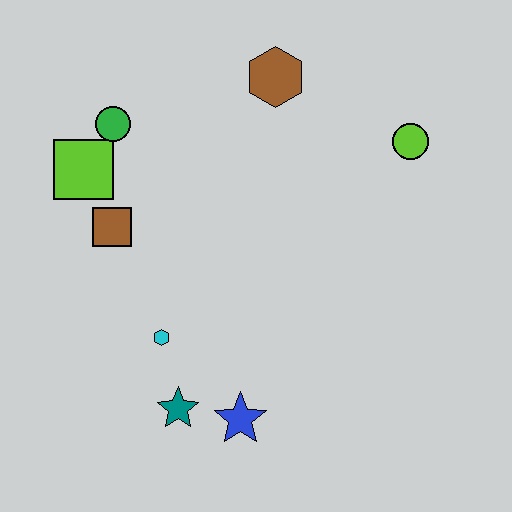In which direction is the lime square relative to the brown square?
The lime square is above the brown square.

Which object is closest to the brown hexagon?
The lime circle is closest to the brown hexagon.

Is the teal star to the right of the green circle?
Yes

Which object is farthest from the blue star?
The brown hexagon is farthest from the blue star.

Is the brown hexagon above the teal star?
Yes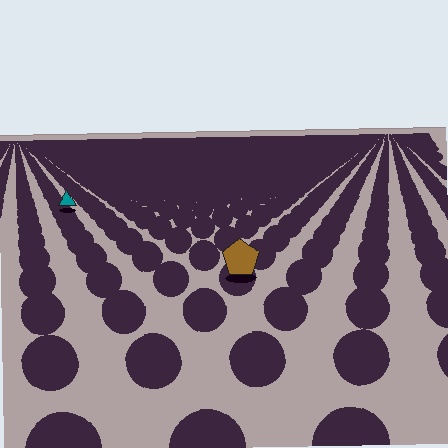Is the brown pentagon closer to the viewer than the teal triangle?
Yes. The brown pentagon is closer — you can tell from the texture gradient: the ground texture is coarser near it.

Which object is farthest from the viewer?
The teal triangle is farthest from the viewer. It appears smaller and the ground texture around it is denser.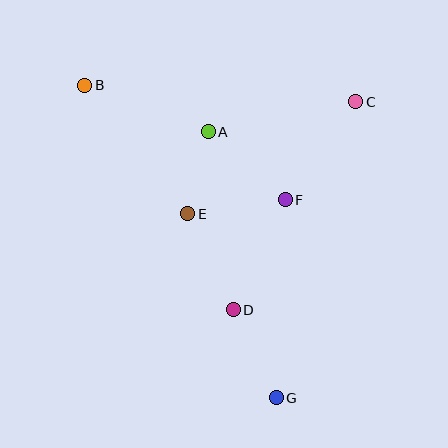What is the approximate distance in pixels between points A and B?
The distance between A and B is approximately 132 pixels.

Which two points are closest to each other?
Points A and E are closest to each other.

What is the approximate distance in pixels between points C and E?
The distance between C and E is approximately 202 pixels.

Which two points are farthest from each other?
Points B and G are farthest from each other.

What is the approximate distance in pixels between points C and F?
The distance between C and F is approximately 120 pixels.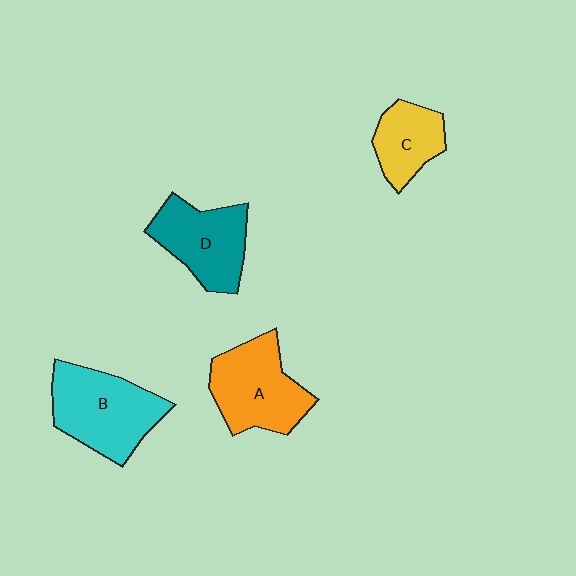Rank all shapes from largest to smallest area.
From largest to smallest: B (cyan), A (orange), D (teal), C (yellow).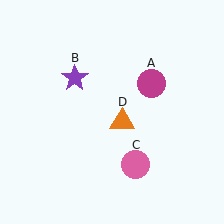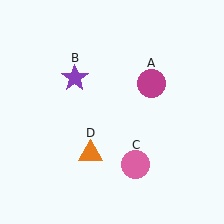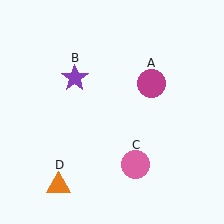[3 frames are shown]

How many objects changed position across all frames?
1 object changed position: orange triangle (object D).